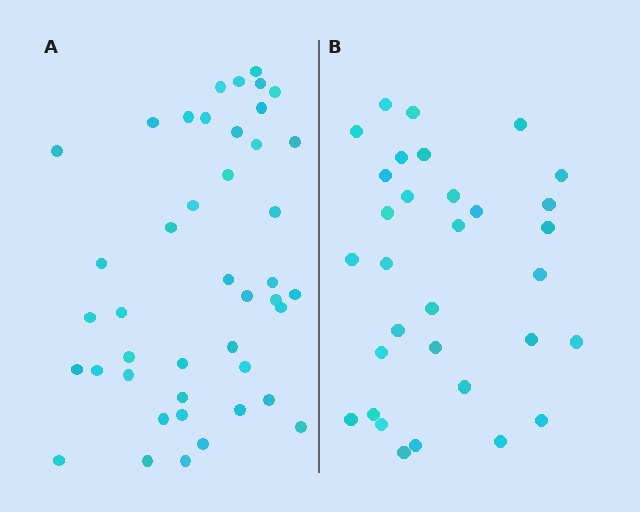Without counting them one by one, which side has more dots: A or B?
Region A (the left region) has more dots.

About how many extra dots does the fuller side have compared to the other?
Region A has roughly 12 or so more dots than region B.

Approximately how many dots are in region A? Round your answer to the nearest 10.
About 40 dots. (The exact count is 43, which rounds to 40.)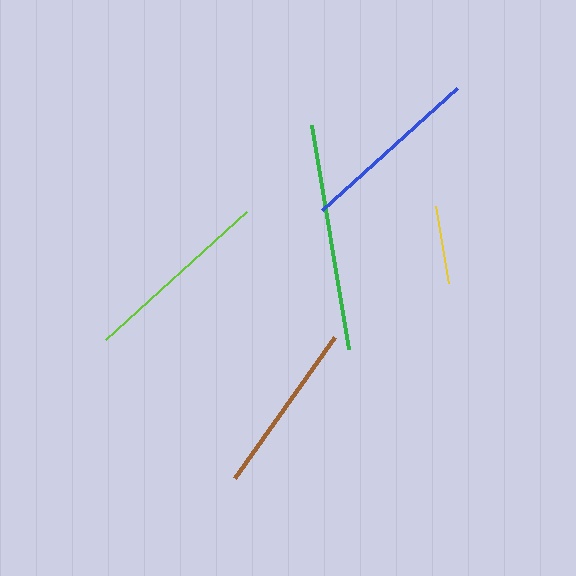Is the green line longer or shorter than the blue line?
The green line is longer than the blue line.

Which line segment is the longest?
The green line is the longest at approximately 227 pixels.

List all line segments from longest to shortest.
From longest to shortest: green, lime, blue, brown, yellow.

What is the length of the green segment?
The green segment is approximately 227 pixels long.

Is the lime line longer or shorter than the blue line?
The lime line is longer than the blue line.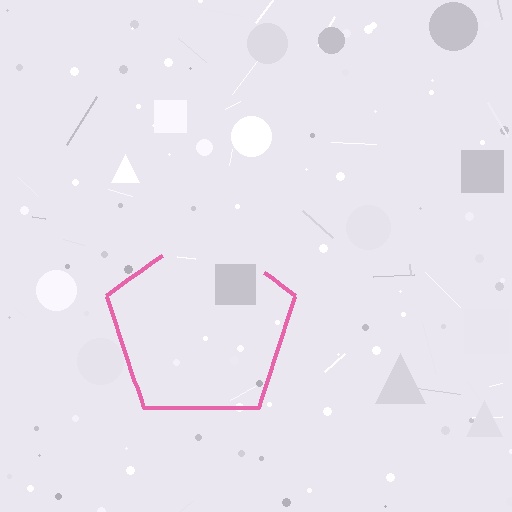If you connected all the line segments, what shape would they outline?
They would outline a pentagon.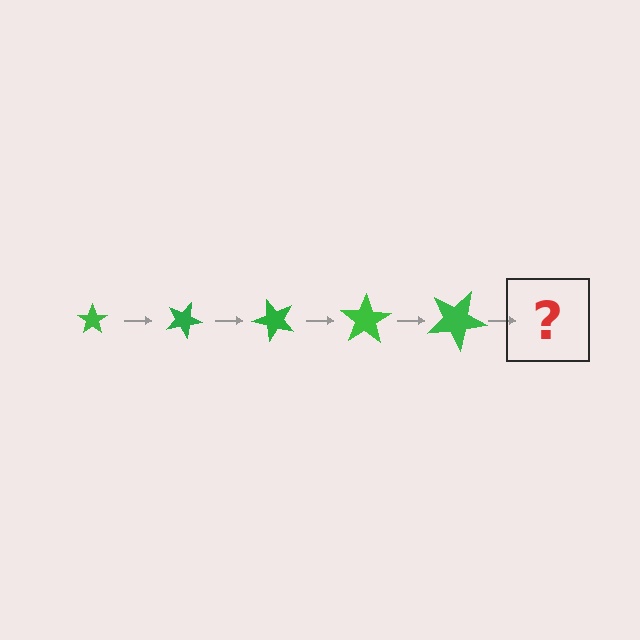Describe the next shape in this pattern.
It should be a star, larger than the previous one and rotated 125 degrees from the start.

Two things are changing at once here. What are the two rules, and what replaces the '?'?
The two rules are that the star grows larger each step and it rotates 25 degrees each step. The '?' should be a star, larger than the previous one and rotated 125 degrees from the start.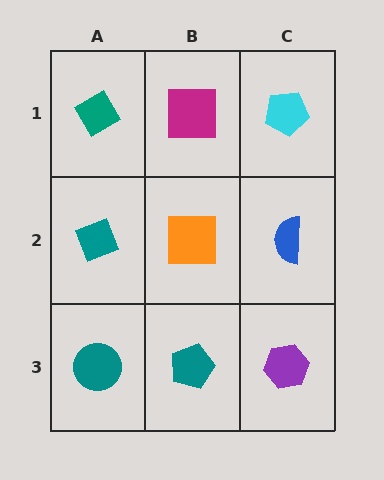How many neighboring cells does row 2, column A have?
3.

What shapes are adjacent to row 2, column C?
A cyan pentagon (row 1, column C), a purple hexagon (row 3, column C), an orange square (row 2, column B).